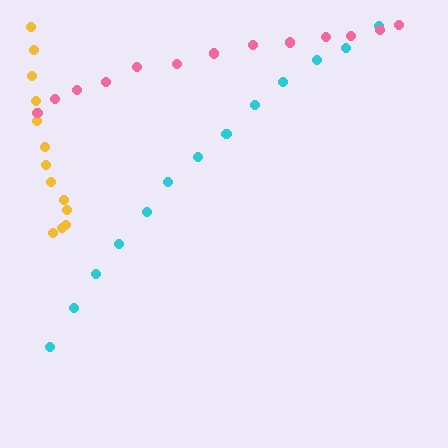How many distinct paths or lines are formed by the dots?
There are 3 distinct paths.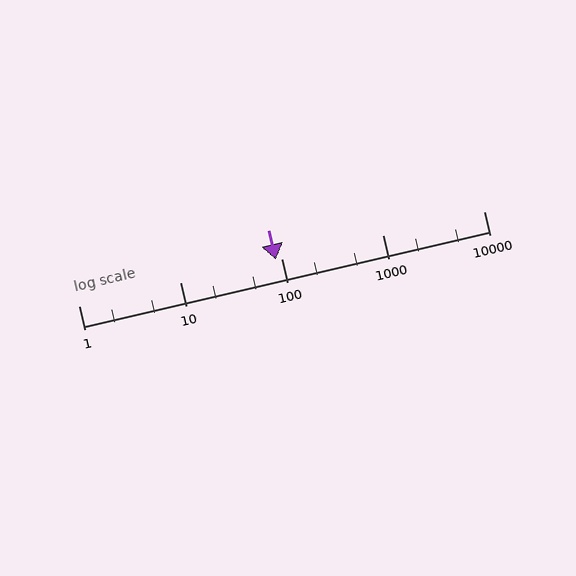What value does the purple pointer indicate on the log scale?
The pointer indicates approximately 88.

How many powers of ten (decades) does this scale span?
The scale spans 4 decades, from 1 to 10000.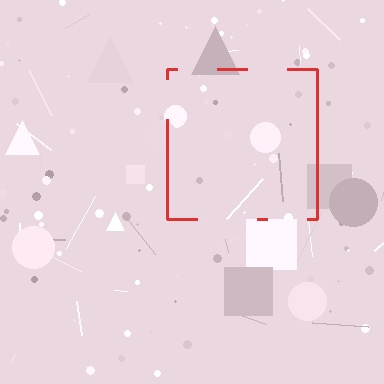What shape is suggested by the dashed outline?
The dashed outline suggests a square.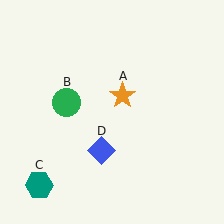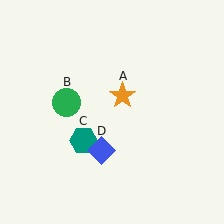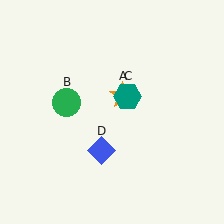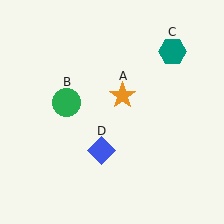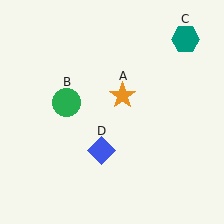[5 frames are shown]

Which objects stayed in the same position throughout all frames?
Orange star (object A) and green circle (object B) and blue diamond (object D) remained stationary.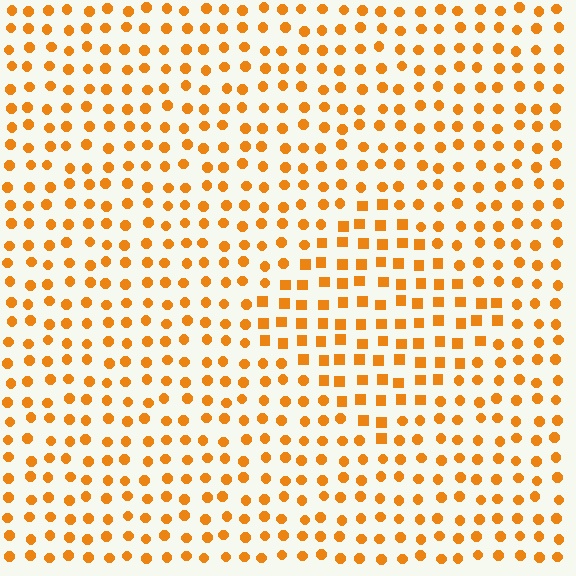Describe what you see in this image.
The image is filled with small orange elements arranged in a uniform grid. A diamond-shaped region contains squares, while the surrounding area contains circles. The boundary is defined purely by the change in element shape.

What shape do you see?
I see a diamond.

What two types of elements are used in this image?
The image uses squares inside the diamond region and circles outside it.